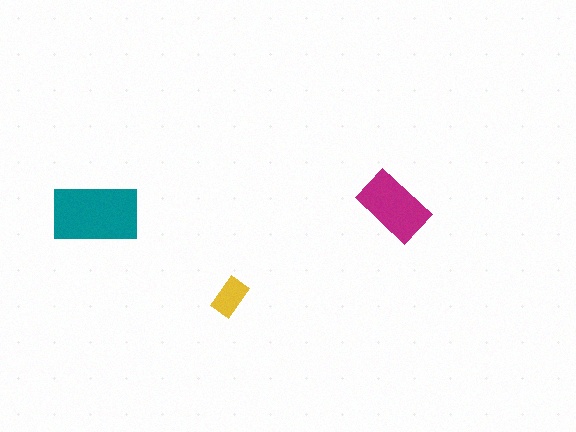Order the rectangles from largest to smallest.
the teal one, the magenta one, the yellow one.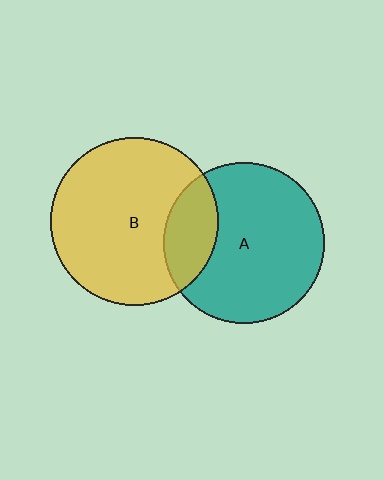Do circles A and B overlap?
Yes.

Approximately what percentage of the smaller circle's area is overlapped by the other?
Approximately 20%.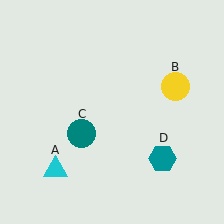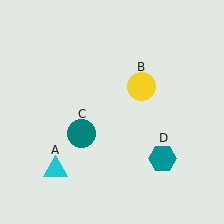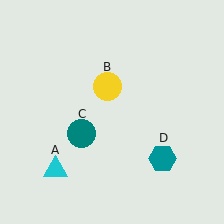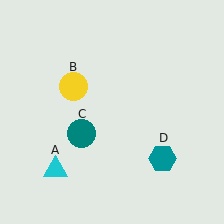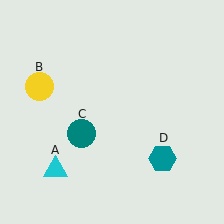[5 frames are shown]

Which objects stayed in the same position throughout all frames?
Cyan triangle (object A) and teal circle (object C) and teal hexagon (object D) remained stationary.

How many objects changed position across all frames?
1 object changed position: yellow circle (object B).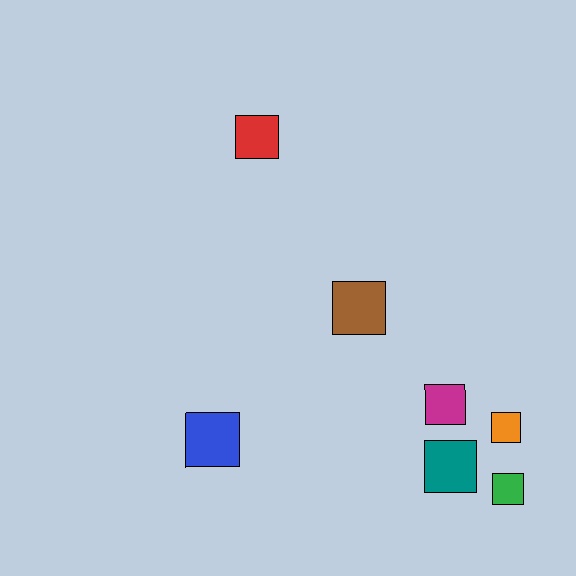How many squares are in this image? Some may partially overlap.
There are 7 squares.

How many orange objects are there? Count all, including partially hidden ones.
There is 1 orange object.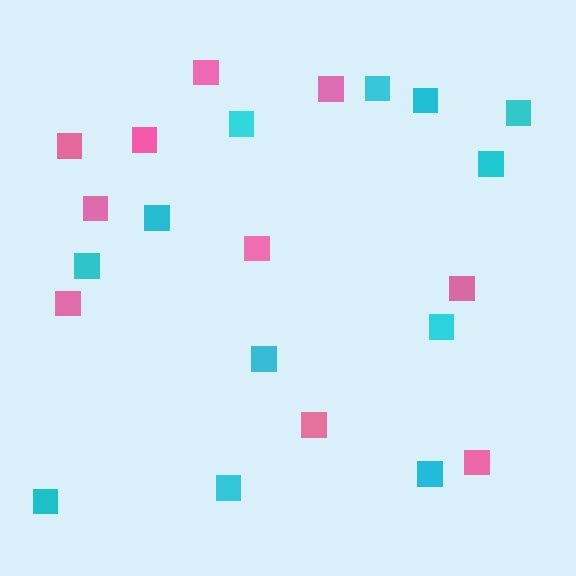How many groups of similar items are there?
There are 2 groups: one group of pink squares (10) and one group of cyan squares (12).